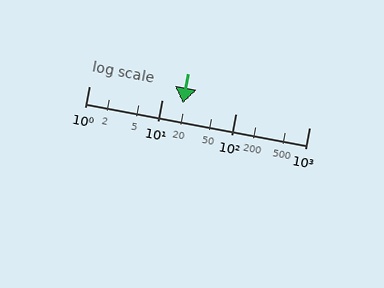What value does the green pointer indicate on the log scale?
The pointer indicates approximately 19.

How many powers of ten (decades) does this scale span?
The scale spans 3 decades, from 1 to 1000.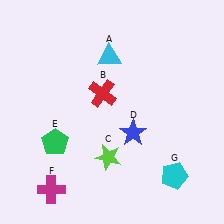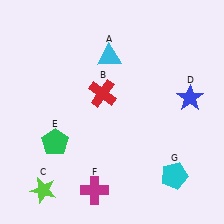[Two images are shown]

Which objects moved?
The objects that moved are: the lime star (C), the blue star (D), the magenta cross (F).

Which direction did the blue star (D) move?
The blue star (D) moved right.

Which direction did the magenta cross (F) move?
The magenta cross (F) moved right.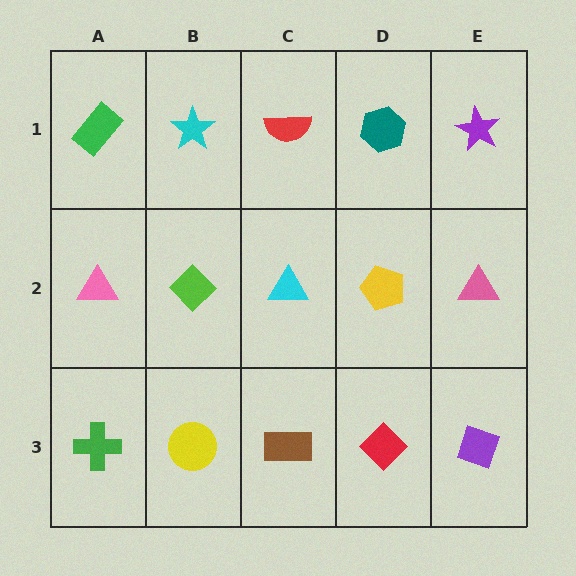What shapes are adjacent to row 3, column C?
A cyan triangle (row 2, column C), a yellow circle (row 3, column B), a red diamond (row 3, column D).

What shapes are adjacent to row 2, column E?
A purple star (row 1, column E), a purple diamond (row 3, column E), a yellow pentagon (row 2, column D).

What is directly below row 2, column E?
A purple diamond.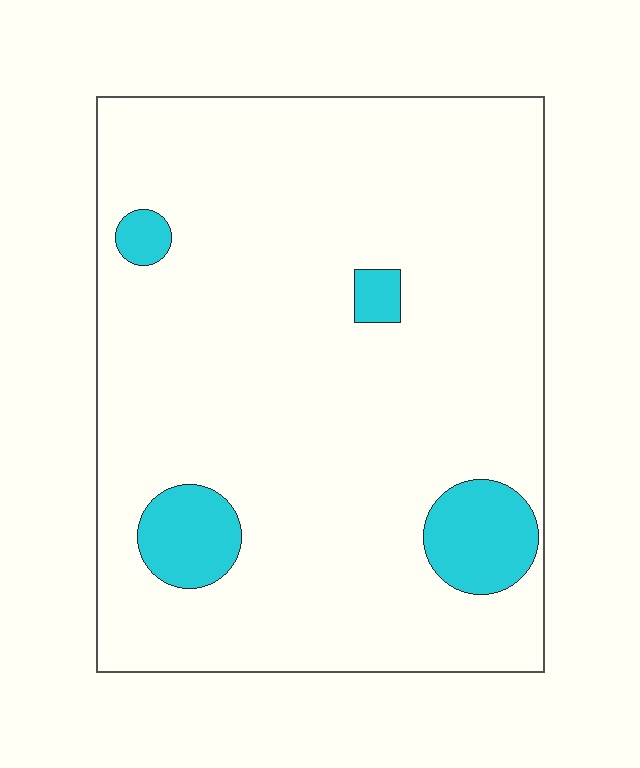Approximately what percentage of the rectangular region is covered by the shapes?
Approximately 10%.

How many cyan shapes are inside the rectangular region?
4.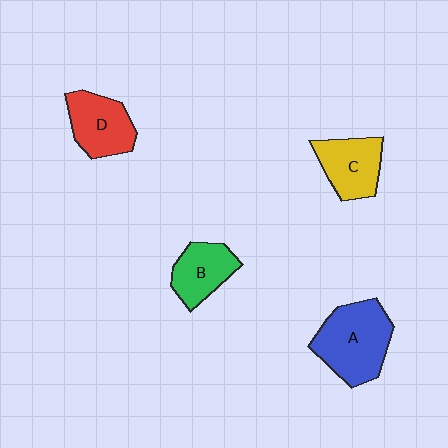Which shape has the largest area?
Shape A (blue).